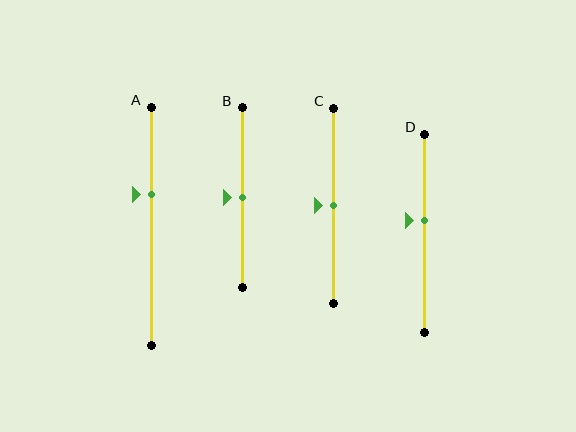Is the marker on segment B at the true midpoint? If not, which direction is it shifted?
Yes, the marker on segment B is at the true midpoint.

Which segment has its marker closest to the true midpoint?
Segment B has its marker closest to the true midpoint.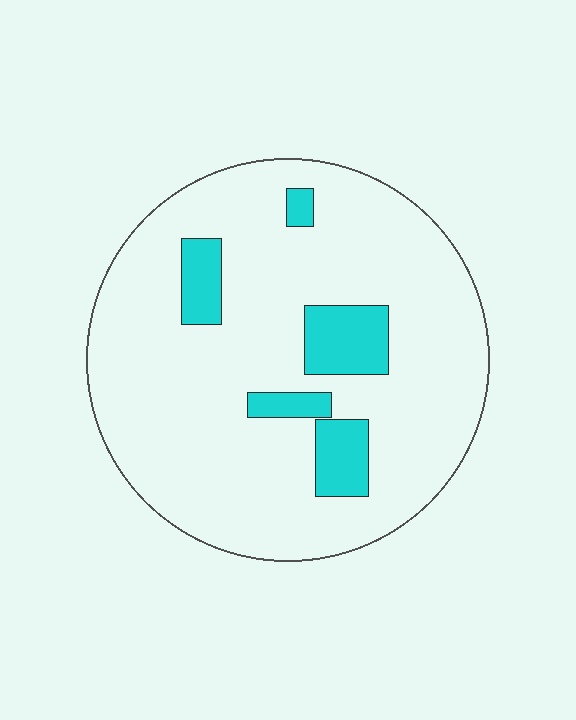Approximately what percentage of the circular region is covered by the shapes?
Approximately 15%.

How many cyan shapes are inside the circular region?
5.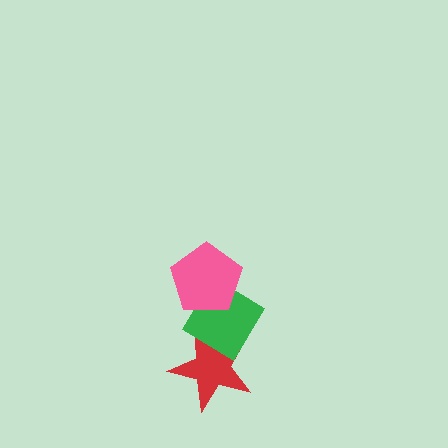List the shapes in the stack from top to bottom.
From top to bottom: the pink pentagon, the green diamond, the red star.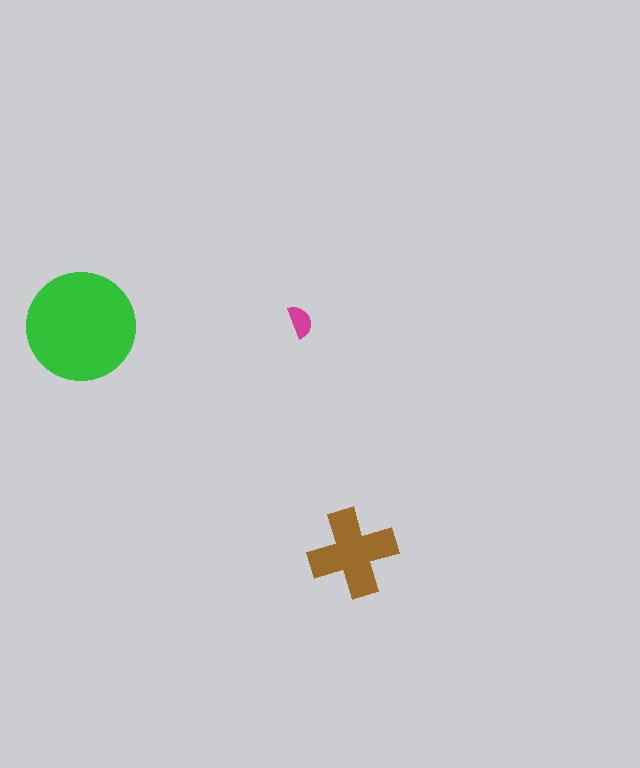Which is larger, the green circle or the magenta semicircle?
The green circle.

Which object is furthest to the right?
The brown cross is rightmost.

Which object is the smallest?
The magenta semicircle.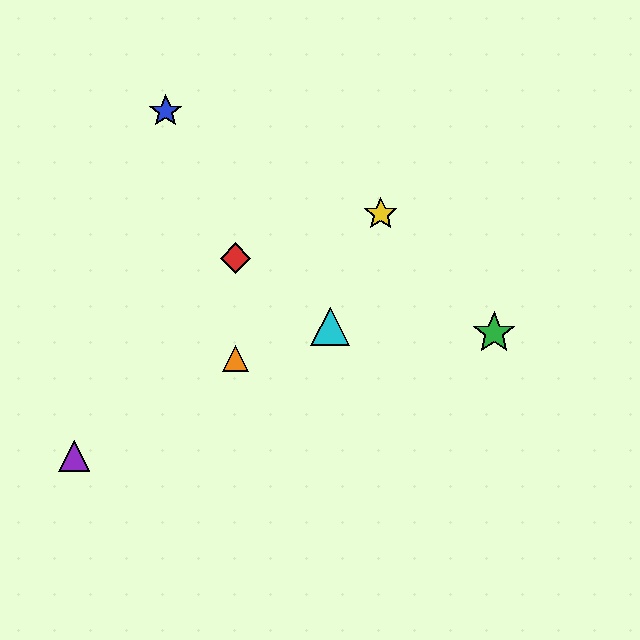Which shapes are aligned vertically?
The red diamond, the orange triangle are aligned vertically.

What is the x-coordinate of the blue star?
The blue star is at x≈166.